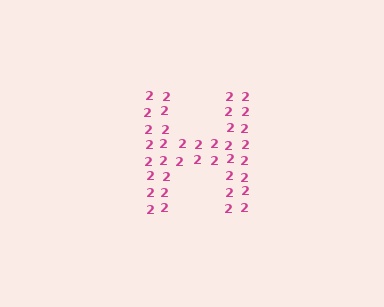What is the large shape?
The large shape is the letter H.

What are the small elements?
The small elements are digit 2's.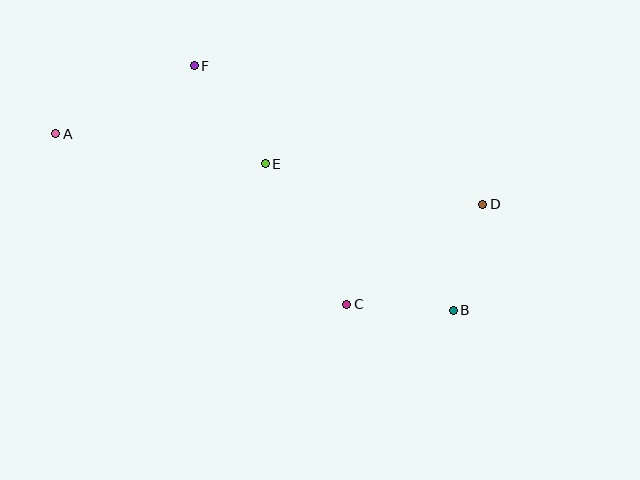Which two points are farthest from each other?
Points A and B are farthest from each other.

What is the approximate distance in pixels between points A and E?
The distance between A and E is approximately 212 pixels.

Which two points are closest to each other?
Points B and C are closest to each other.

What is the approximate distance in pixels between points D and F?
The distance between D and F is approximately 320 pixels.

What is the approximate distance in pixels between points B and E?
The distance between B and E is approximately 238 pixels.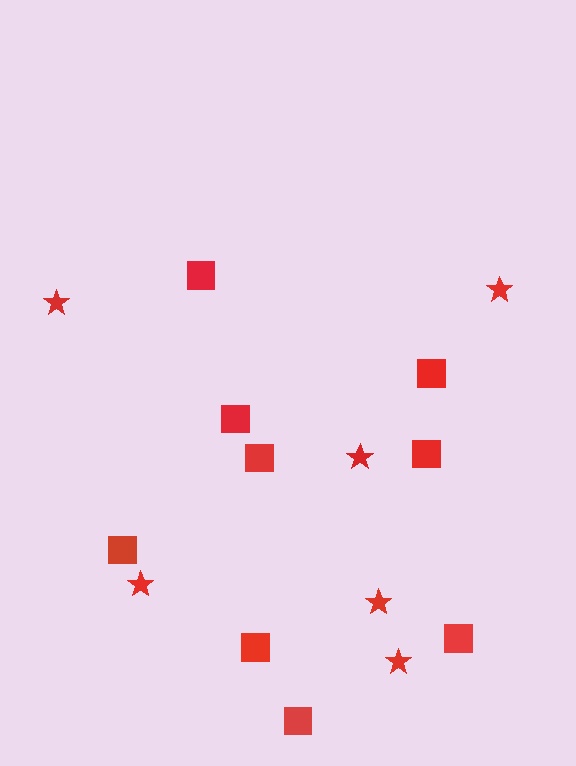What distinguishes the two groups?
There are 2 groups: one group of stars (6) and one group of squares (9).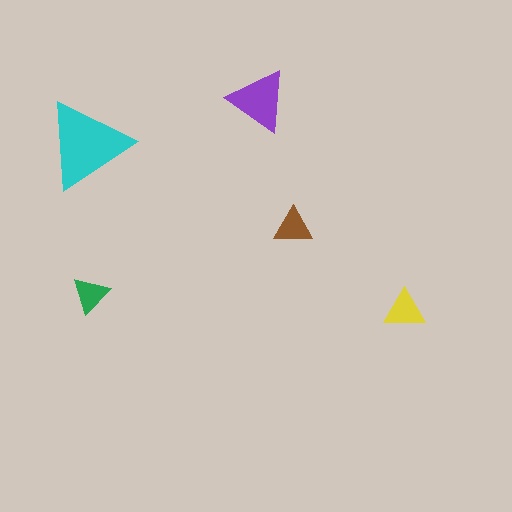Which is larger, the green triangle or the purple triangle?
The purple one.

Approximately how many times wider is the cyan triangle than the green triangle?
About 2.5 times wider.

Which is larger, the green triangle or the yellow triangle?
The yellow one.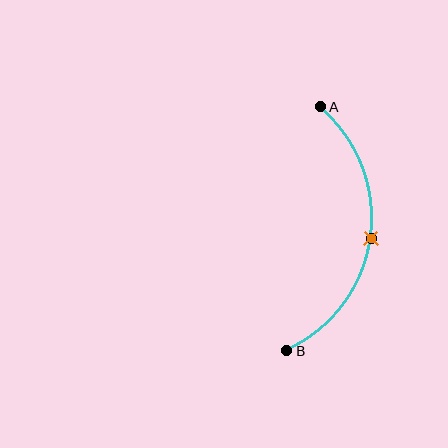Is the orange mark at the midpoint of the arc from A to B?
Yes. The orange mark lies on the arc at equal arc-length from both A and B — it is the arc midpoint.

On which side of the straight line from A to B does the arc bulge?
The arc bulges to the right of the straight line connecting A and B.